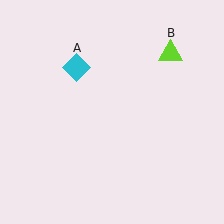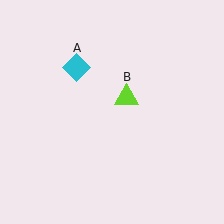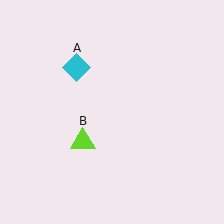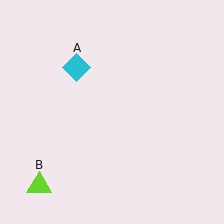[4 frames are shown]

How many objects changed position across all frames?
1 object changed position: lime triangle (object B).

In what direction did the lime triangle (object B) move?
The lime triangle (object B) moved down and to the left.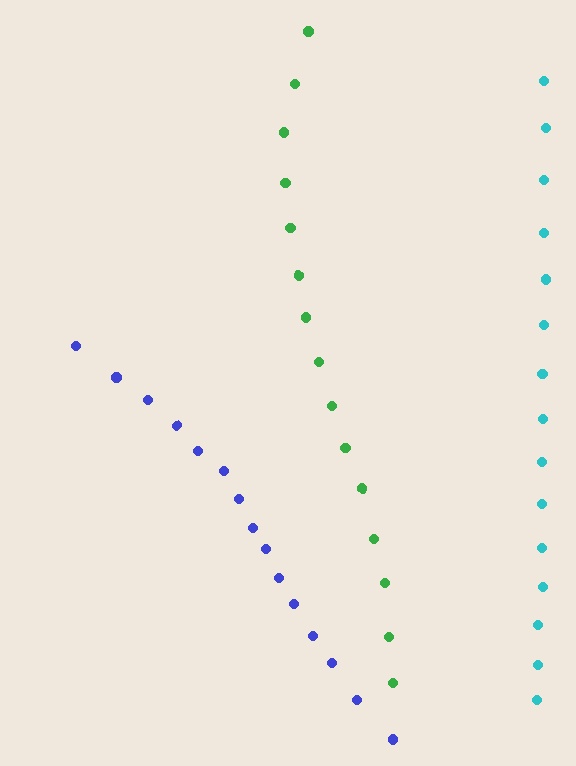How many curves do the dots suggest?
There are 3 distinct paths.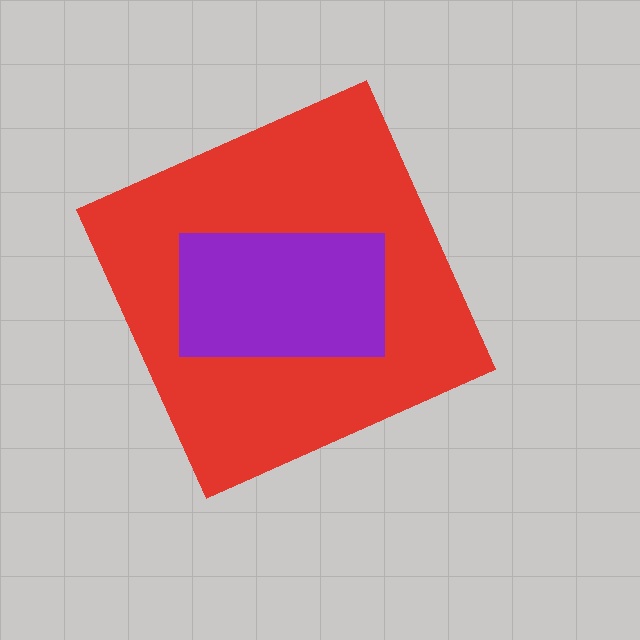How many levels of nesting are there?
2.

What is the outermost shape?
The red diamond.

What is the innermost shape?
The purple rectangle.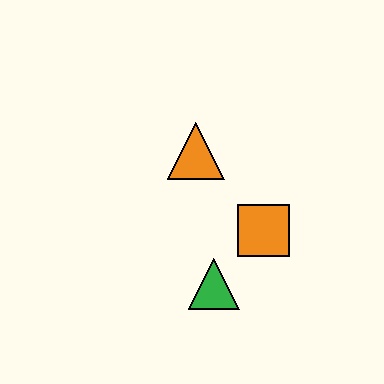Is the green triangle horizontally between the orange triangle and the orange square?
Yes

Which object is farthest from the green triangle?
The orange triangle is farthest from the green triangle.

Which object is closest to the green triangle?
The orange square is closest to the green triangle.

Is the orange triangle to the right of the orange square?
No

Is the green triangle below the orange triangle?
Yes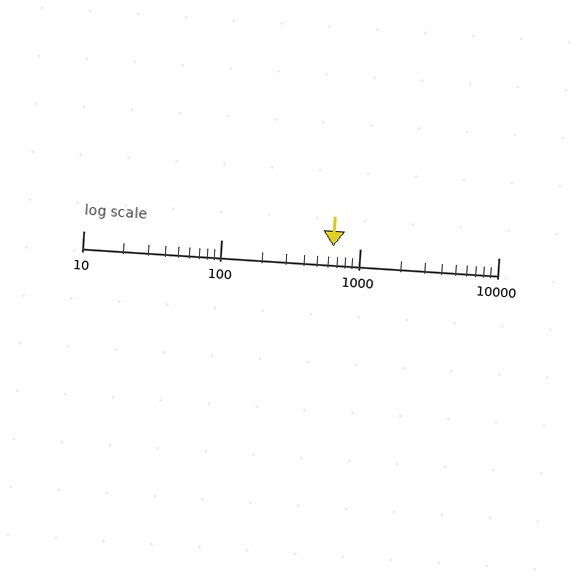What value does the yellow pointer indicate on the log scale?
The pointer indicates approximately 640.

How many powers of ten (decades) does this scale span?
The scale spans 3 decades, from 10 to 10000.